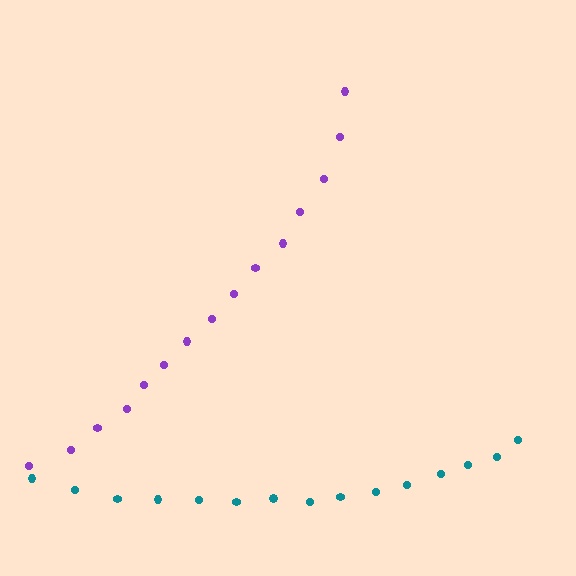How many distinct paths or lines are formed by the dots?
There are 2 distinct paths.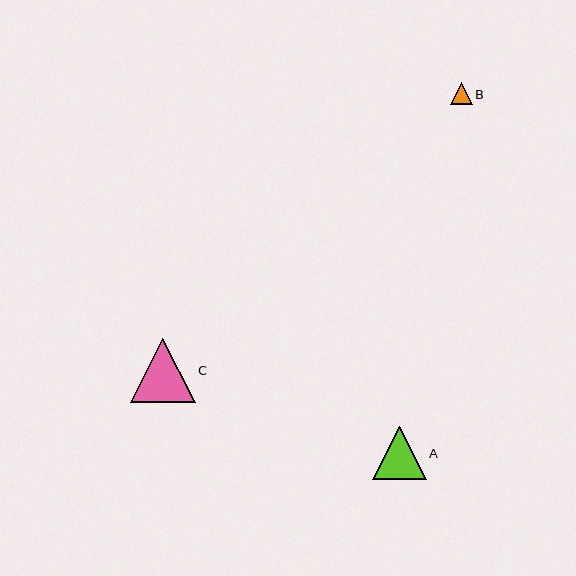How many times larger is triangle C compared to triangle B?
Triangle C is approximately 3.1 times the size of triangle B.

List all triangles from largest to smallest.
From largest to smallest: C, A, B.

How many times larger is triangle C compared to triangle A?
Triangle C is approximately 1.2 times the size of triangle A.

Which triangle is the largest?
Triangle C is the largest with a size of approximately 64 pixels.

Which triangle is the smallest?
Triangle B is the smallest with a size of approximately 21 pixels.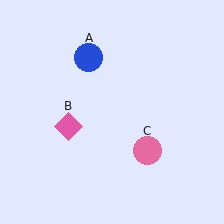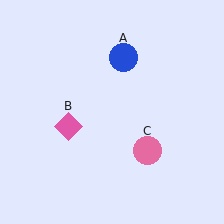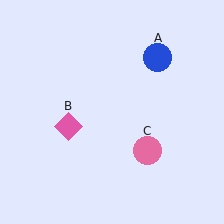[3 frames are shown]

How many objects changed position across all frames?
1 object changed position: blue circle (object A).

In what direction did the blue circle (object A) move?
The blue circle (object A) moved right.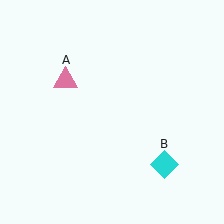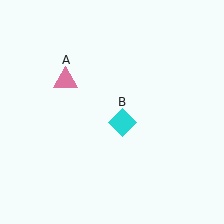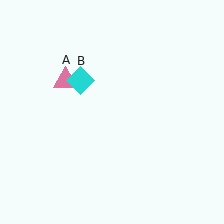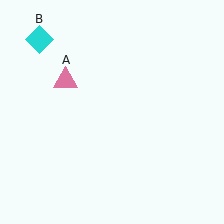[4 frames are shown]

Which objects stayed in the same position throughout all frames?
Pink triangle (object A) remained stationary.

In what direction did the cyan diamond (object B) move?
The cyan diamond (object B) moved up and to the left.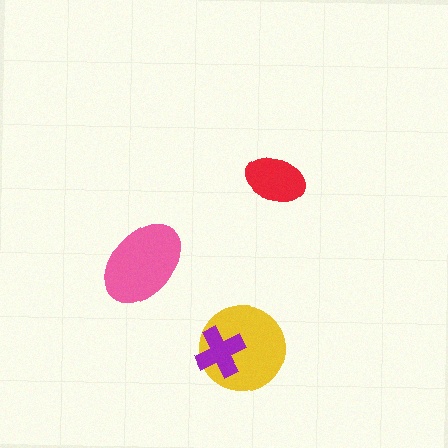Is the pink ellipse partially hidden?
No, no other shape covers it.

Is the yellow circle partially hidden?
Yes, it is partially covered by another shape.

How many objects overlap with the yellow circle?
1 object overlaps with the yellow circle.